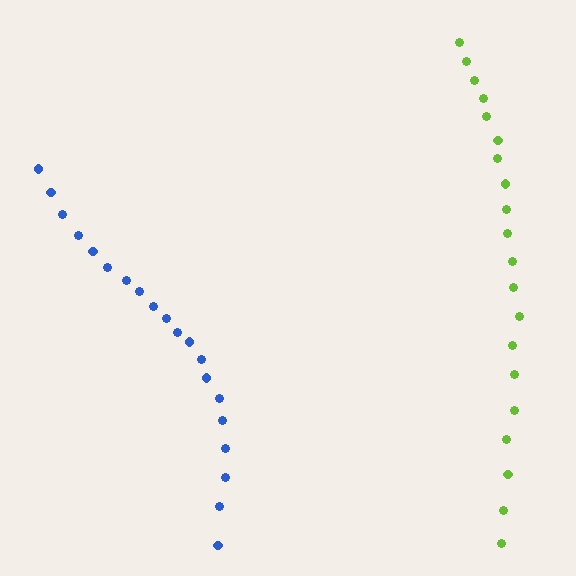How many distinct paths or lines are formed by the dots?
There are 2 distinct paths.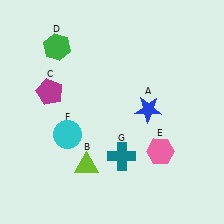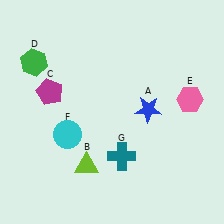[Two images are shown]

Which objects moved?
The objects that moved are: the green hexagon (D), the pink hexagon (E).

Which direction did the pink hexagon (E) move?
The pink hexagon (E) moved up.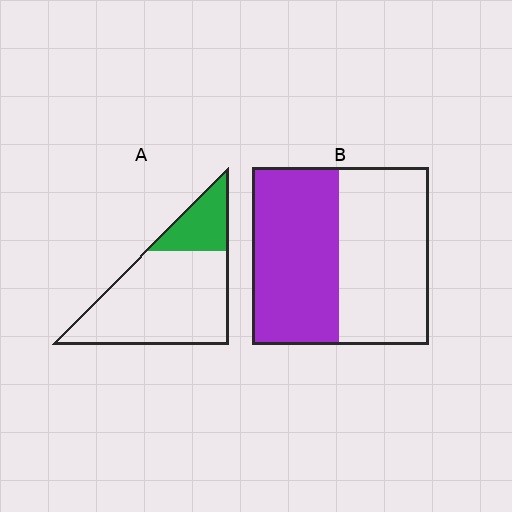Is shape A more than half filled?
No.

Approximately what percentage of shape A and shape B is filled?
A is approximately 25% and B is approximately 50%.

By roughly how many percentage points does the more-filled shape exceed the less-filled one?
By roughly 25 percentage points (B over A).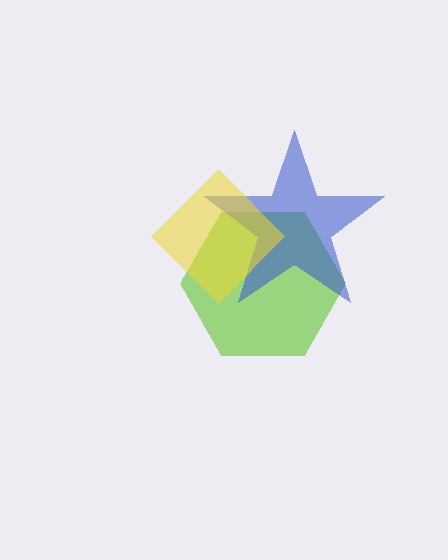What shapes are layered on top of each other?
The layered shapes are: a lime hexagon, a blue star, a yellow diamond.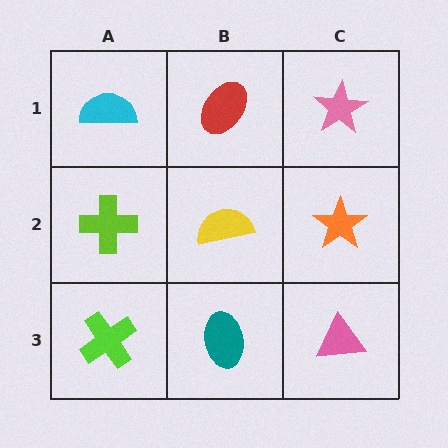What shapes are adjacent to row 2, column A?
A cyan semicircle (row 1, column A), a lime cross (row 3, column A), a yellow semicircle (row 2, column B).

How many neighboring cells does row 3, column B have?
3.